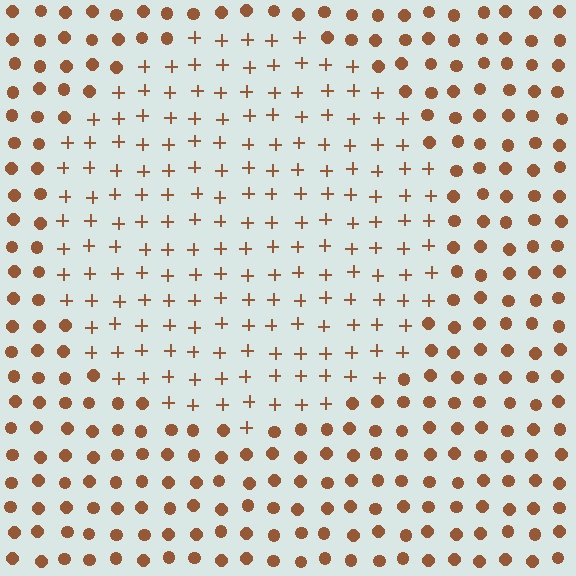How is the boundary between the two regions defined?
The boundary is defined by a change in element shape: plus signs inside vs. circles outside. All elements share the same color and spacing.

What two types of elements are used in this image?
The image uses plus signs inside the circle region and circles outside it.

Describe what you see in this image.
The image is filled with small brown elements arranged in a uniform grid. A circle-shaped region contains plus signs, while the surrounding area contains circles. The boundary is defined purely by the change in element shape.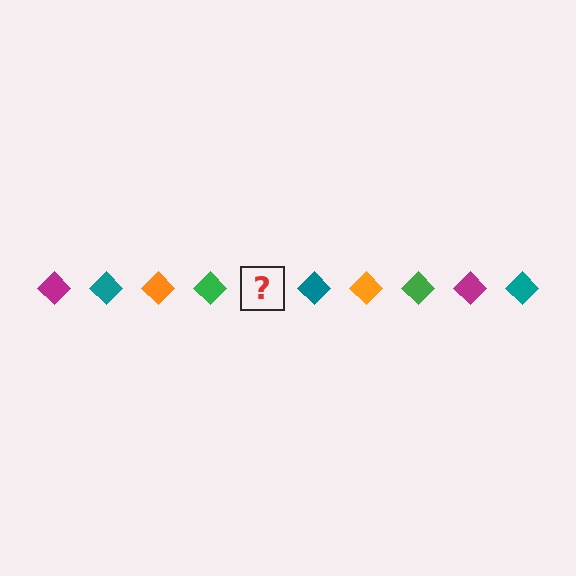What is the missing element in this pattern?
The missing element is a magenta diamond.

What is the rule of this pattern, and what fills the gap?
The rule is that the pattern cycles through magenta, teal, orange, green diamonds. The gap should be filled with a magenta diamond.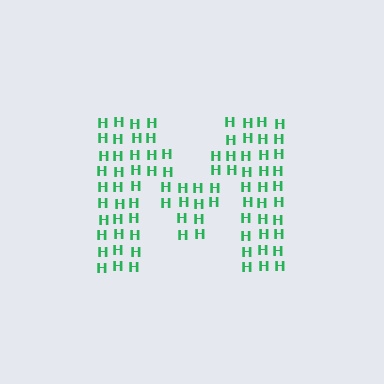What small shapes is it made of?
It is made of small letter H's.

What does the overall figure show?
The overall figure shows the letter M.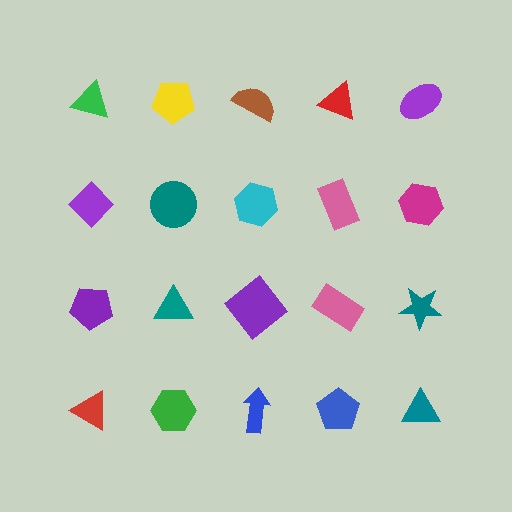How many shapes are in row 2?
5 shapes.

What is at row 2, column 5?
A magenta hexagon.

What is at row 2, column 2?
A teal circle.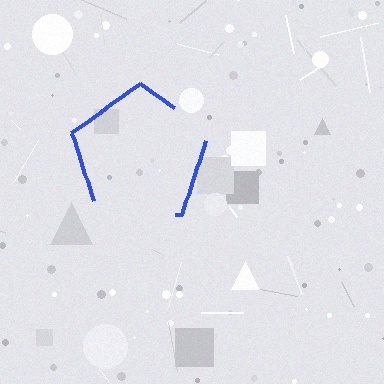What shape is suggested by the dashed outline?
The dashed outline suggests a pentagon.